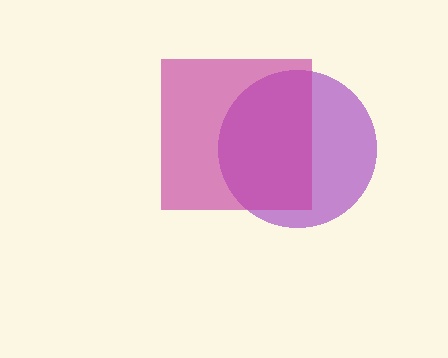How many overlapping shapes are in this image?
There are 2 overlapping shapes in the image.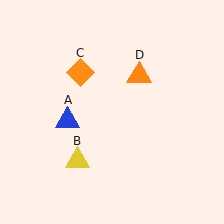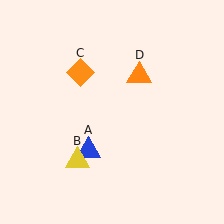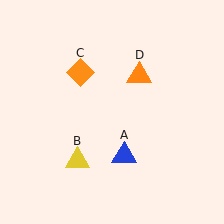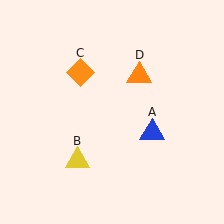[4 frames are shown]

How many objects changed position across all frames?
1 object changed position: blue triangle (object A).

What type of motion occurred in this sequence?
The blue triangle (object A) rotated counterclockwise around the center of the scene.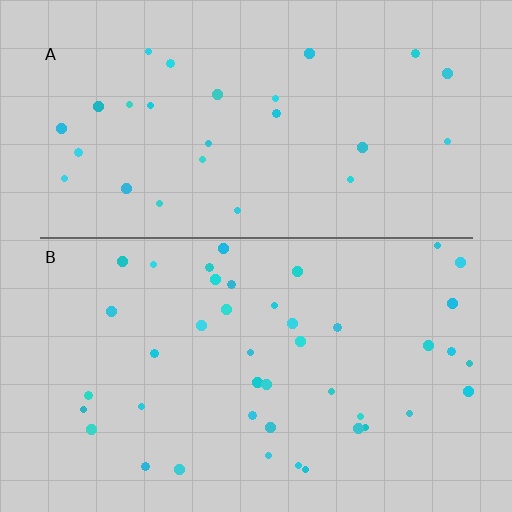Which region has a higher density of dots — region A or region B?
B (the bottom).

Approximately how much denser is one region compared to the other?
Approximately 1.6× — region B over region A.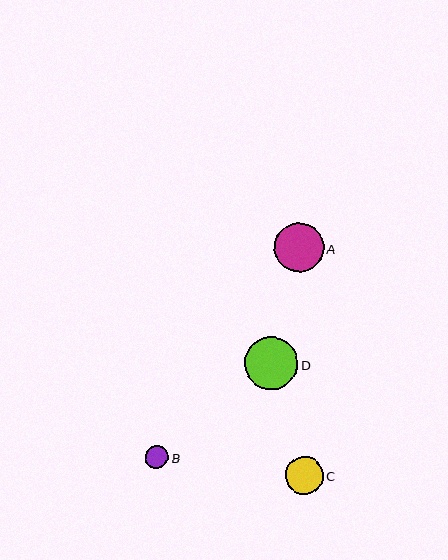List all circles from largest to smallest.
From largest to smallest: D, A, C, B.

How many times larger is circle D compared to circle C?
Circle D is approximately 1.4 times the size of circle C.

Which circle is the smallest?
Circle B is the smallest with a size of approximately 23 pixels.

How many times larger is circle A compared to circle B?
Circle A is approximately 2.1 times the size of circle B.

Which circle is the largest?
Circle D is the largest with a size of approximately 54 pixels.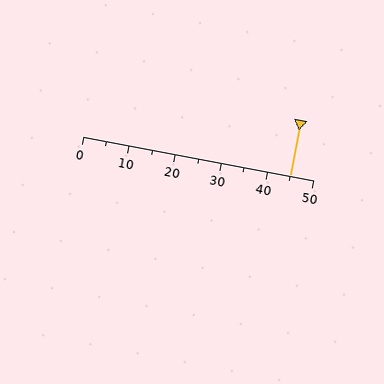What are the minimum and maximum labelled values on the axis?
The axis runs from 0 to 50.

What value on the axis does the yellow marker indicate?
The marker indicates approximately 45.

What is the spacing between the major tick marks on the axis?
The major ticks are spaced 10 apart.